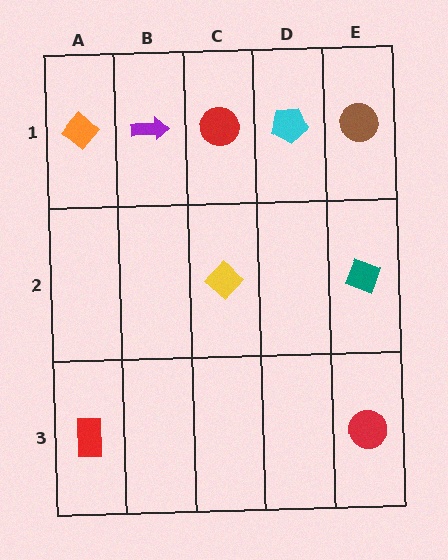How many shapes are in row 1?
5 shapes.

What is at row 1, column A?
An orange diamond.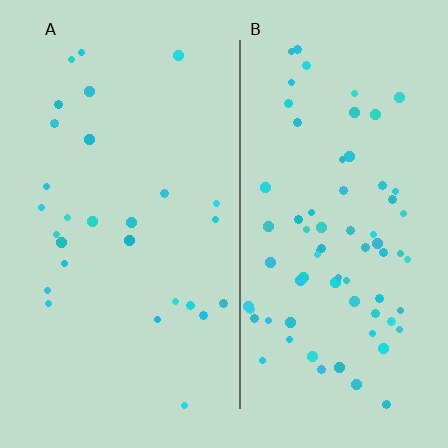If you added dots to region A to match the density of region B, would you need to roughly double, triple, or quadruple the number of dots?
Approximately triple.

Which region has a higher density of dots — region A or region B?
B (the right).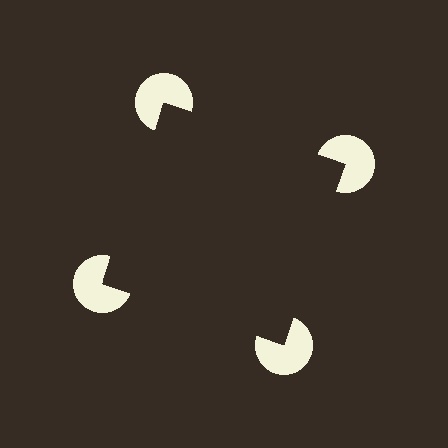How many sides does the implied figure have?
4 sides.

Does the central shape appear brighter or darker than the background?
It typically appears slightly darker than the background, even though no actual brightness change is drawn.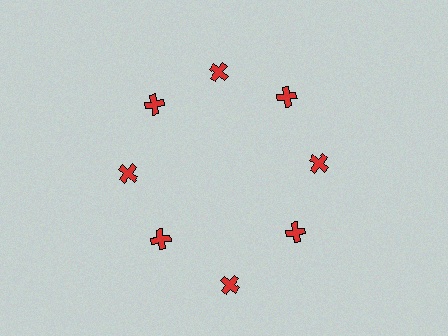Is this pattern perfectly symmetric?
No. The 8 red crosses are arranged in a ring, but one element near the 6 o'clock position is pushed outward from the center, breaking the 8-fold rotational symmetry.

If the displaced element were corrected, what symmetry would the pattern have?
It would have 8-fold rotational symmetry — the pattern would map onto itself every 45 degrees.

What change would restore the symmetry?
The symmetry would be restored by moving it inward, back onto the ring so that all 8 crosses sit at equal angles and equal distance from the center.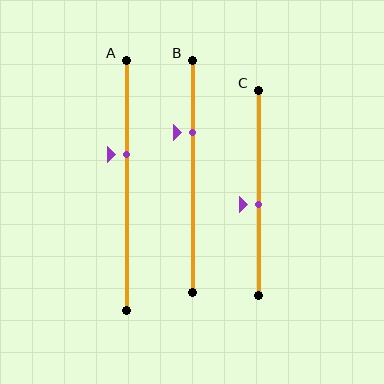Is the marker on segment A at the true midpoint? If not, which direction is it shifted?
No, the marker on segment A is shifted upward by about 12% of the segment length.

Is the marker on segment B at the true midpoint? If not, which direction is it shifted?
No, the marker on segment B is shifted upward by about 19% of the segment length.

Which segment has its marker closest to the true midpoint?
Segment C has its marker closest to the true midpoint.